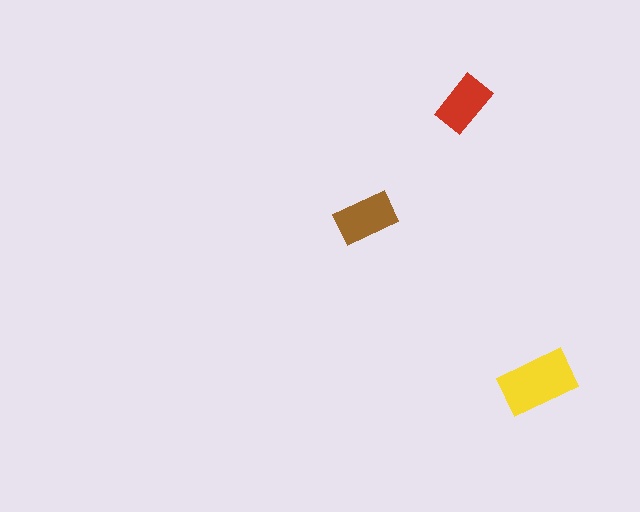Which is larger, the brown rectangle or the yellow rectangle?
The yellow one.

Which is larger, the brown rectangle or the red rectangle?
The brown one.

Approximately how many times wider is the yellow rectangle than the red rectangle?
About 1.5 times wider.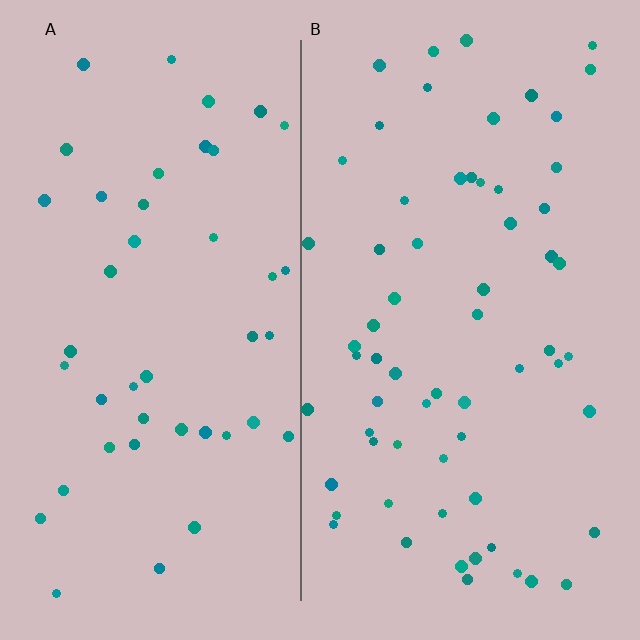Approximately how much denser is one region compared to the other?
Approximately 1.5× — region B over region A.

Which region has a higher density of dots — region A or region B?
B (the right).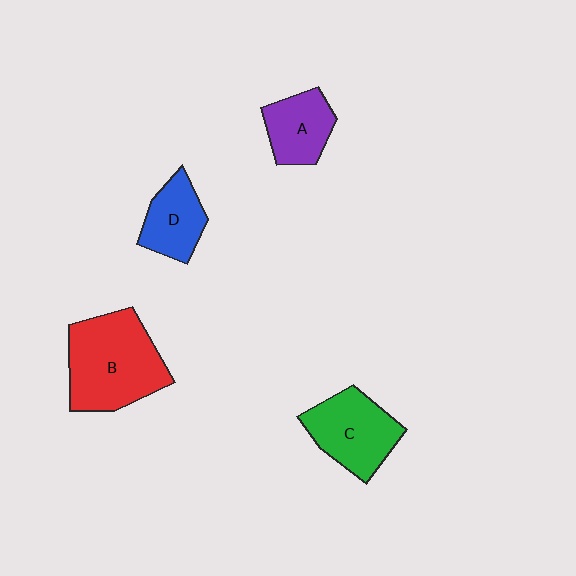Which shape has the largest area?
Shape B (red).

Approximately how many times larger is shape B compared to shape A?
Approximately 1.9 times.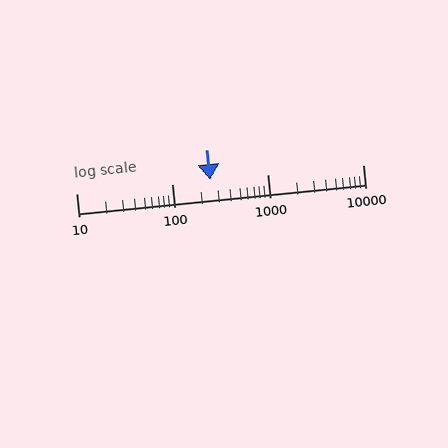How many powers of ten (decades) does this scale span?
The scale spans 3 decades, from 10 to 10000.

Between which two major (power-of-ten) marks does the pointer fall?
The pointer is between 100 and 1000.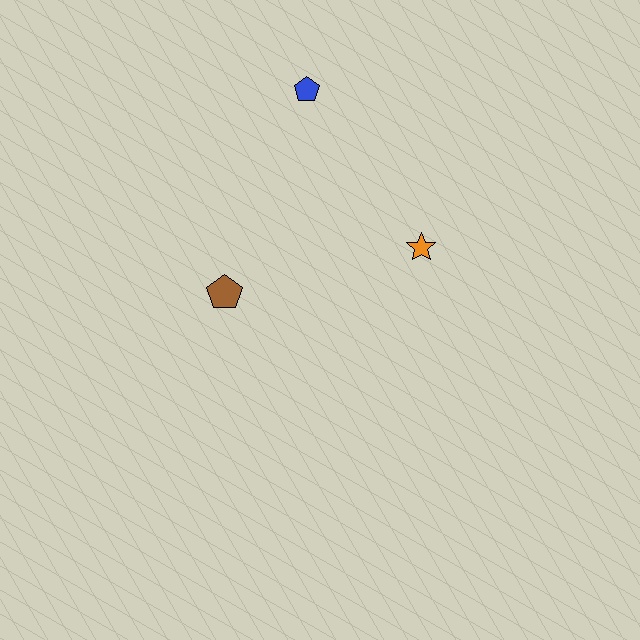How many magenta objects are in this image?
There are no magenta objects.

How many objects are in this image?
There are 3 objects.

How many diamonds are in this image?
There are no diamonds.